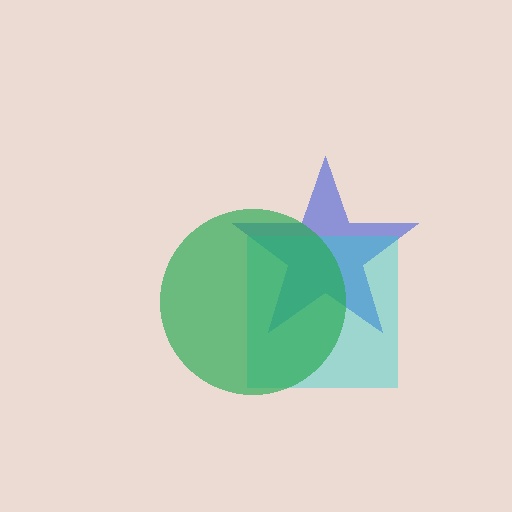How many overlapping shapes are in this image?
There are 3 overlapping shapes in the image.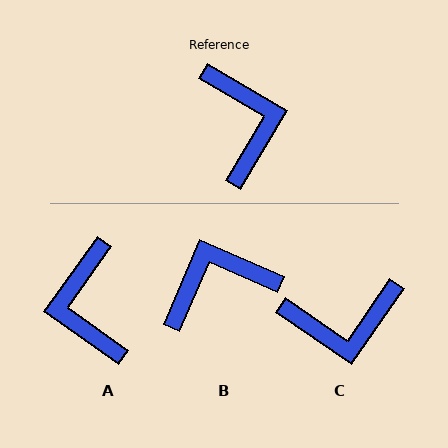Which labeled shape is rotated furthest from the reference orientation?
A, about 175 degrees away.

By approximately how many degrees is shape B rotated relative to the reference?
Approximately 97 degrees counter-clockwise.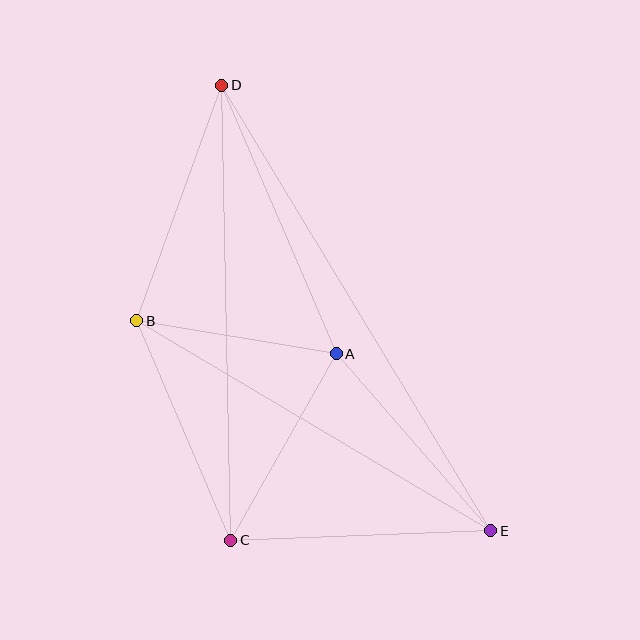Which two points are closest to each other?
Points A and B are closest to each other.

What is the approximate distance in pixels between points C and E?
The distance between C and E is approximately 260 pixels.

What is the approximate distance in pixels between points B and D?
The distance between B and D is approximately 250 pixels.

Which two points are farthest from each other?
Points D and E are farthest from each other.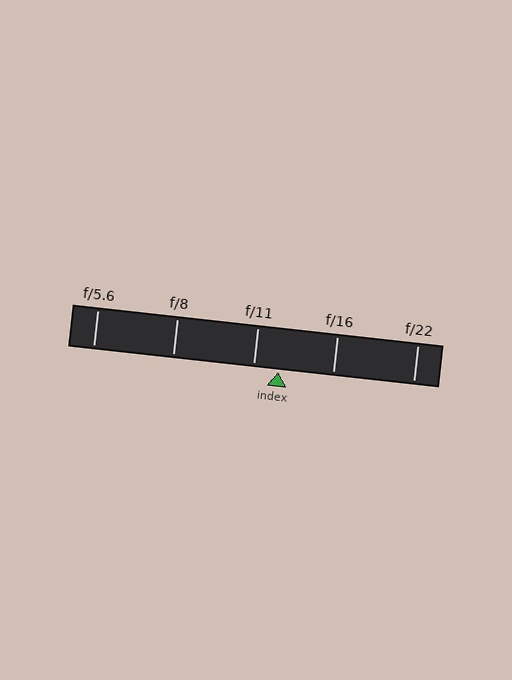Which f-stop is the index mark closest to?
The index mark is closest to f/11.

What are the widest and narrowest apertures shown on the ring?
The widest aperture shown is f/5.6 and the narrowest is f/22.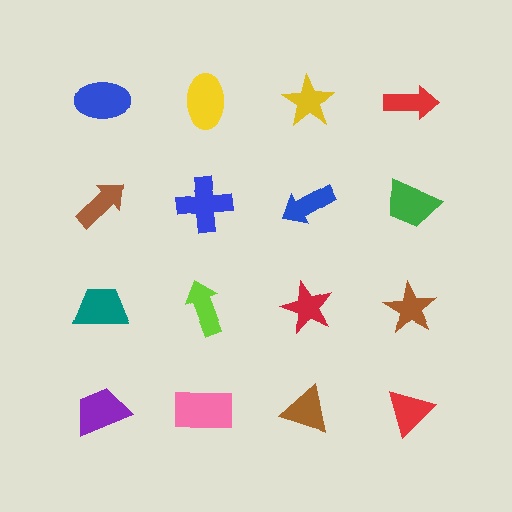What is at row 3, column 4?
A brown star.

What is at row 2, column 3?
A blue arrow.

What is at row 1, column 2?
A yellow ellipse.